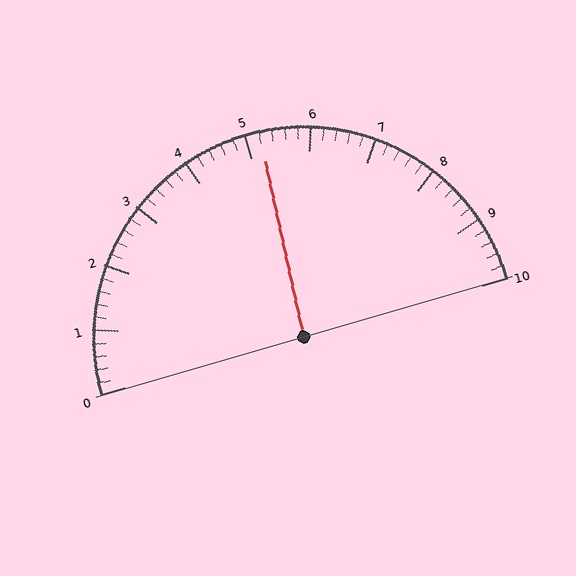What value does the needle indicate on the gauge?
The needle indicates approximately 5.2.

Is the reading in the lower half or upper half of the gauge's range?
The reading is in the upper half of the range (0 to 10).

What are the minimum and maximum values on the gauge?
The gauge ranges from 0 to 10.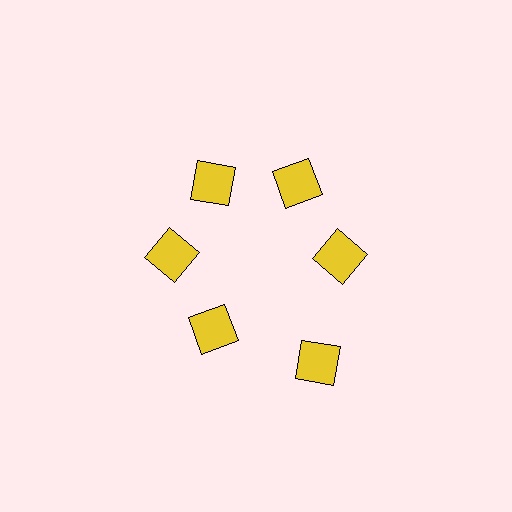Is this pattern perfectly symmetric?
No. The 6 yellow squares are arranged in a ring, but one element near the 5 o'clock position is pushed outward from the center, breaking the 6-fold rotational symmetry.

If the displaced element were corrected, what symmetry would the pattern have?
It would have 6-fold rotational symmetry — the pattern would map onto itself every 60 degrees.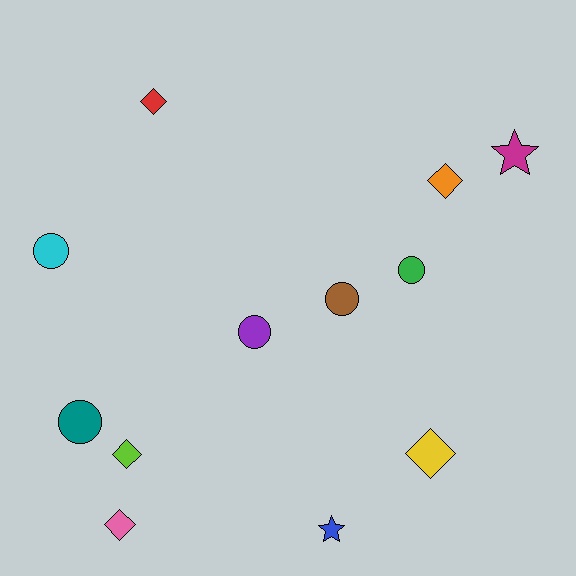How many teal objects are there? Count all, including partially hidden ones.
There is 1 teal object.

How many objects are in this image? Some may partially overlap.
There are 12 objects.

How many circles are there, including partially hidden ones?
There are 5 circles.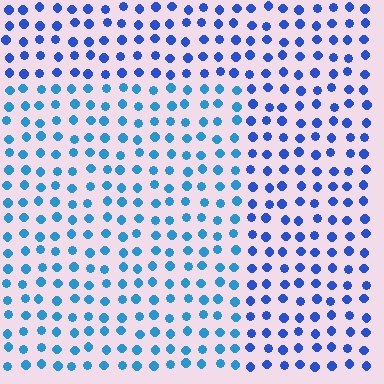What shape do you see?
I see a rectangle.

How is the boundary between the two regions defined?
The boundary is defined purely by a slight shift in hue (about 26 degrees). Spacing, size, and orientation are identical on both sides.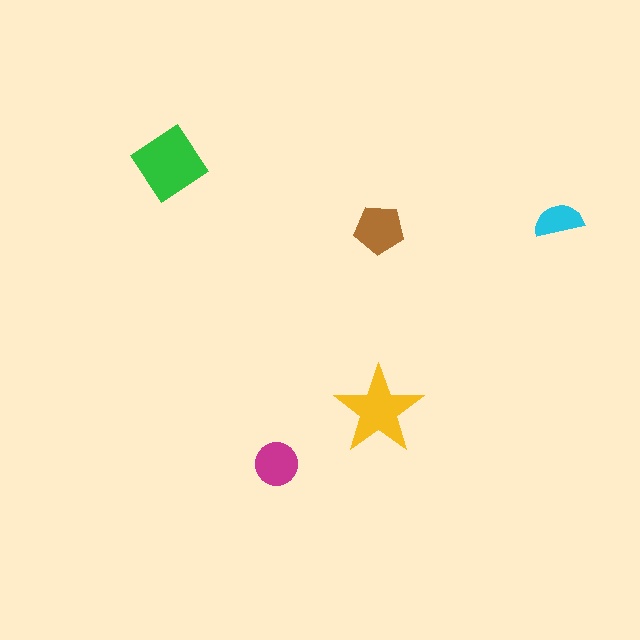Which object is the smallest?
The cyan semicircle.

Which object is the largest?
The green diamond.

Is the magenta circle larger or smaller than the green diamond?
Smaller.